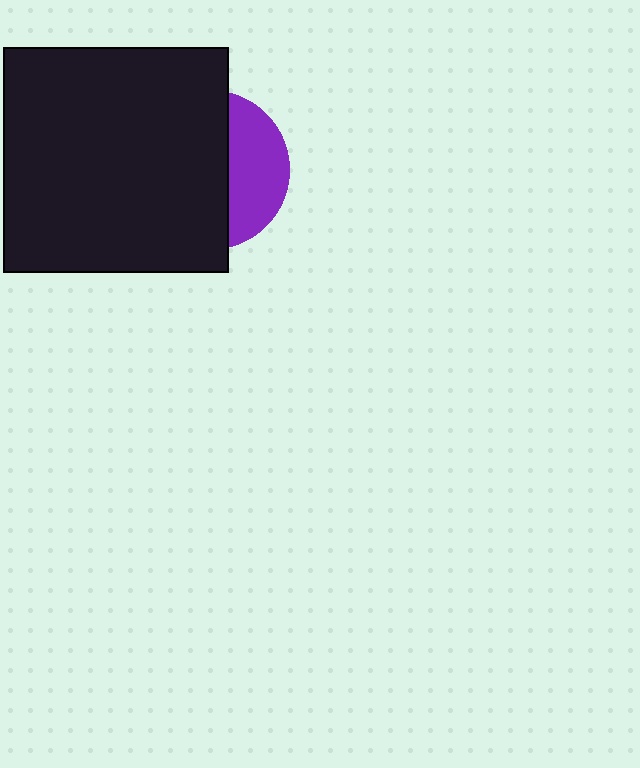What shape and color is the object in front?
The object in front is a black square.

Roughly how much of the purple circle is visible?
A small part of it is visible (roughly 34%).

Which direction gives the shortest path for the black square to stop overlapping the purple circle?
Moving left gives the shortest separation.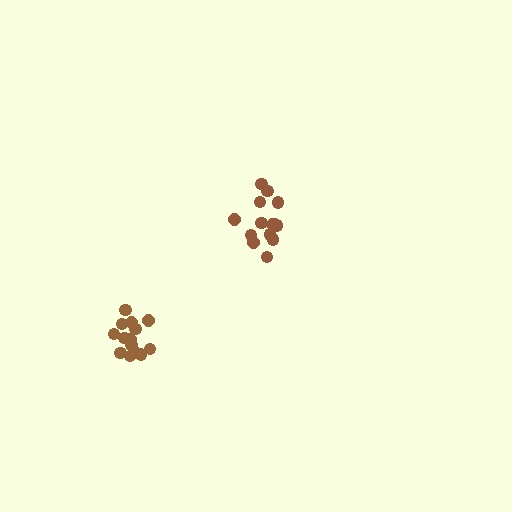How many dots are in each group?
Group 1: 14 dots, Group 2: 15 dots (29 total).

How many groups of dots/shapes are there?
There are 2 groups.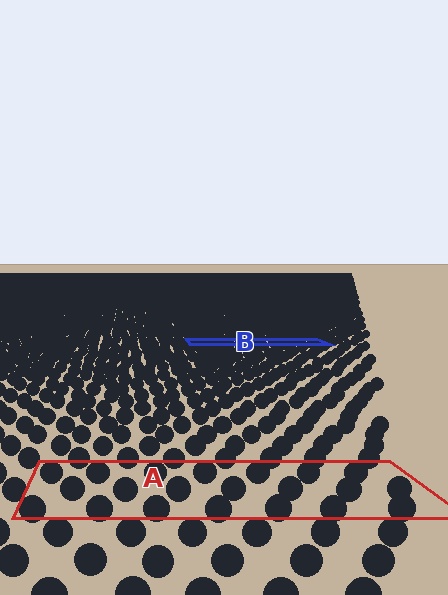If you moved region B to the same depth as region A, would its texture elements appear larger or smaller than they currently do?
They would appear larger. At a closer depth, the same texture elements are projected at a bigger on-screen size.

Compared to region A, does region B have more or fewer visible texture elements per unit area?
Region B has more texture elements per unit area — they are packed more densely because it is farther away.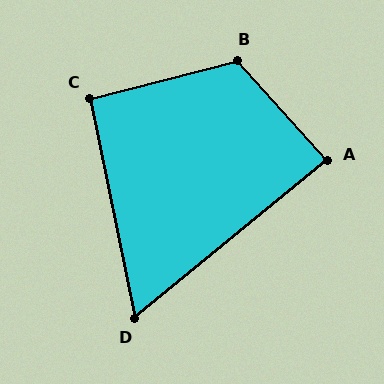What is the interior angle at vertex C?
Approximately 93 degrees (approximately right).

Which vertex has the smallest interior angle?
D, at approximately 62 degrees.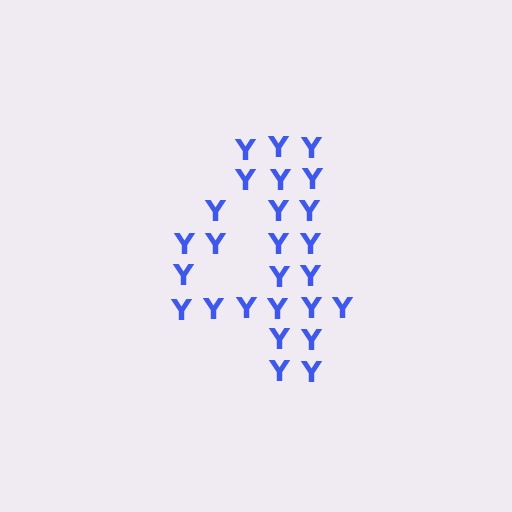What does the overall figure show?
The overall figure shows the digit 4.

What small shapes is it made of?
It is made of small letter Y's.